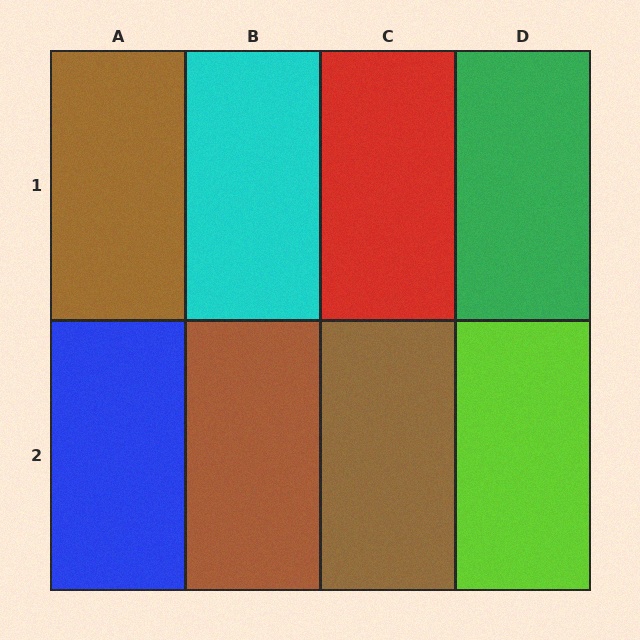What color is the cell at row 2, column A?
Blue.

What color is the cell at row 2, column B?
Brown.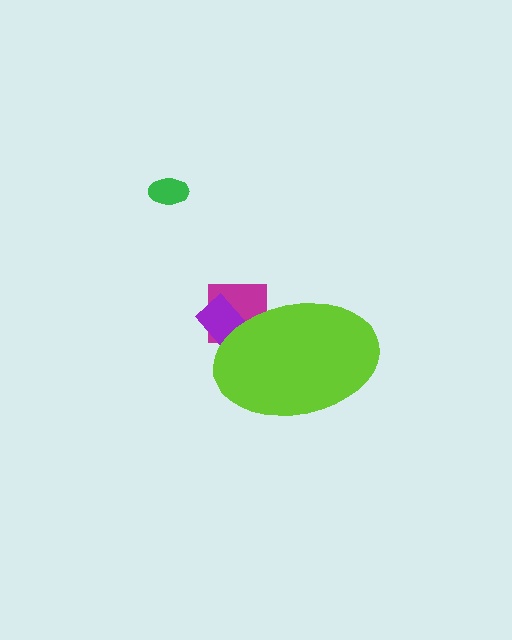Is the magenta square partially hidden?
Yes, the magenta square is partially hidden behind the lime ellipse.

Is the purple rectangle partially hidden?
Yes, the purple rectangle is partially hidden behind the lime ellipse.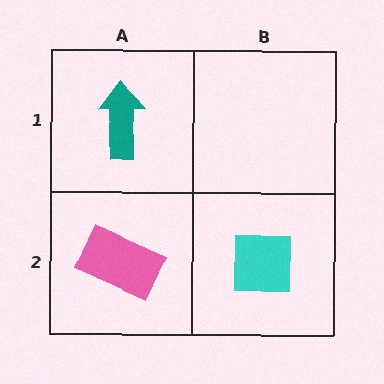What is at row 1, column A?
A teal arrow.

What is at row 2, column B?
A cyan square.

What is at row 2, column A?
A pink rectangle.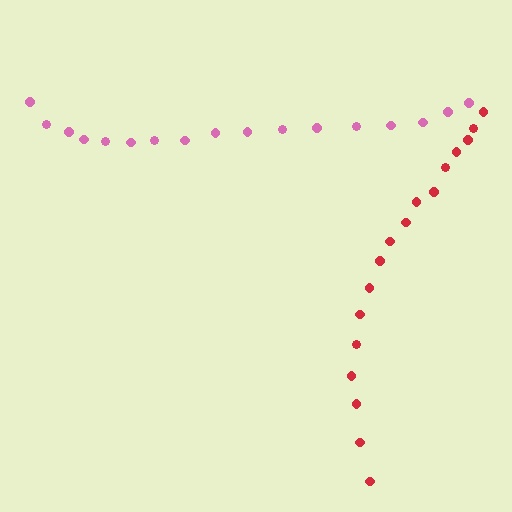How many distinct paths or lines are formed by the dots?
There are 2 distinct paths.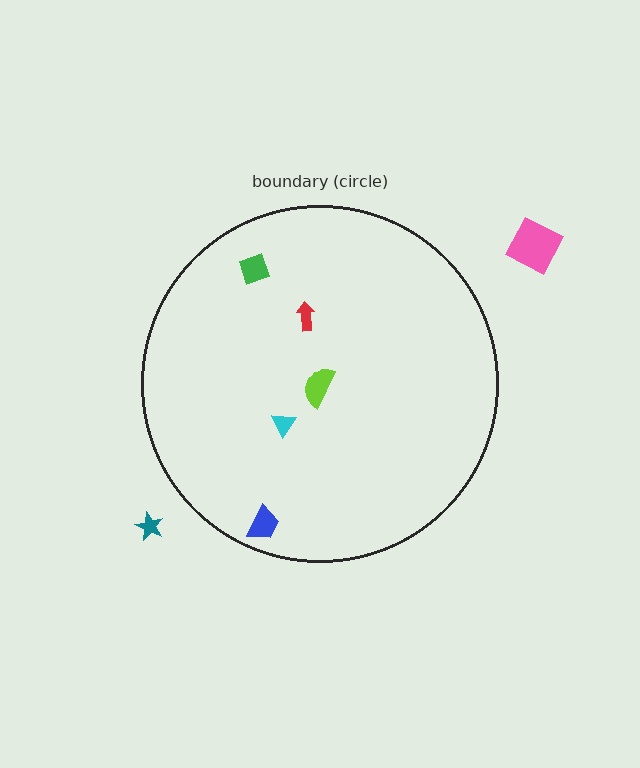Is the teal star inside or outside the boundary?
Outside.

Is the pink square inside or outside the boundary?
Outside.